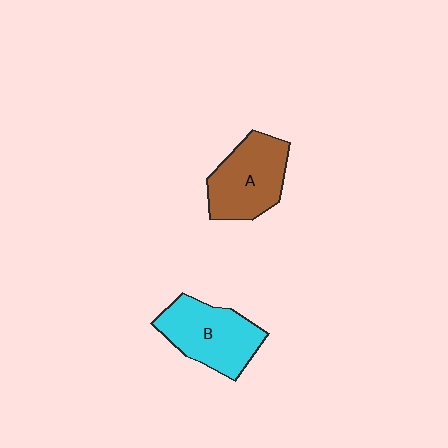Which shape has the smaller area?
Shape A (brown).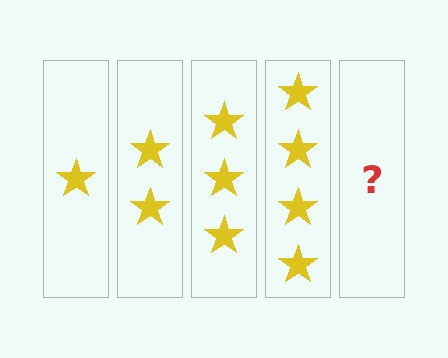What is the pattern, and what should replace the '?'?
The pattern is that each step adds one more star. The '?' should be 5 stars.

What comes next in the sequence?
The next element should be 5 stars.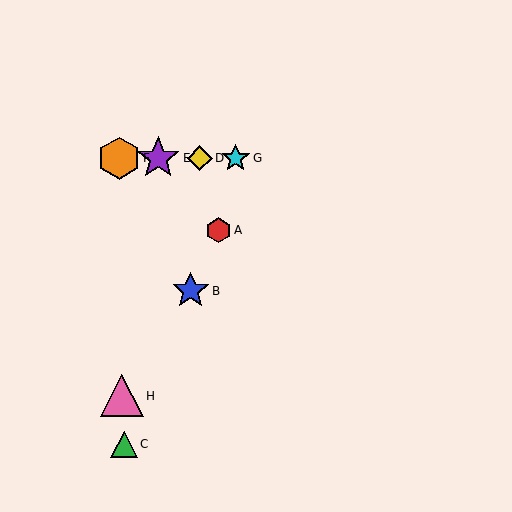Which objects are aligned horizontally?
Objects D, E, F, G are aligned horizontally.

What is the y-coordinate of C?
Object C is at y≈444.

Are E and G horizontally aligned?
Yes, both are at y≈158.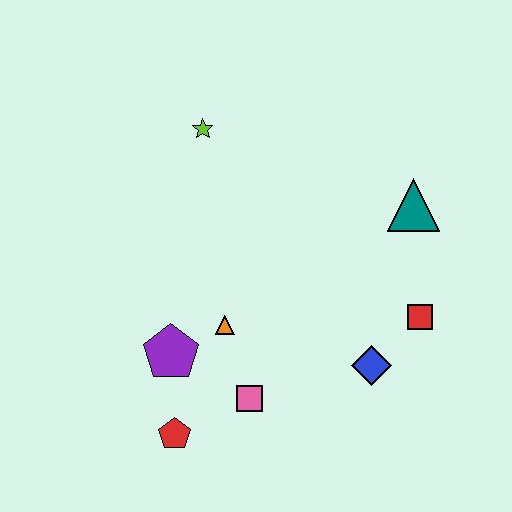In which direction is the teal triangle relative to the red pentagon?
The teal triangle is to the right of the red pentagon.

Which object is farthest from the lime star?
The red pentagon is farthest from the lime star.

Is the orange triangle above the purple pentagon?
Yes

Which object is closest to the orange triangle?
The purple pentagon is closest to the orange triangle.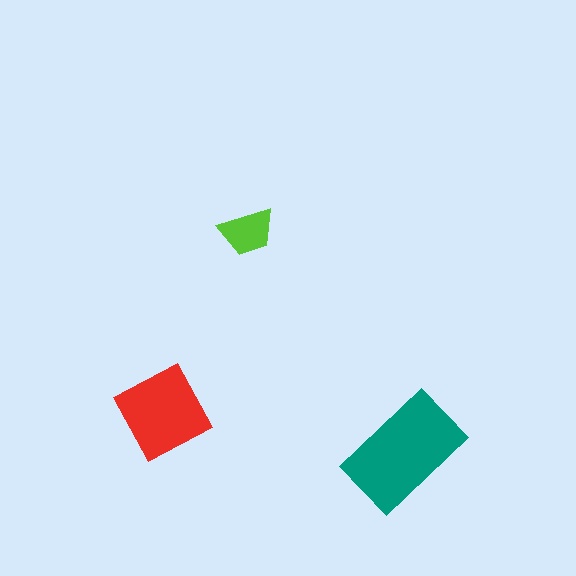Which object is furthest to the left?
The red diamond is leftmost.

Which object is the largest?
The teal rectangle.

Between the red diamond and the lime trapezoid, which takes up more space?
The red diamond.